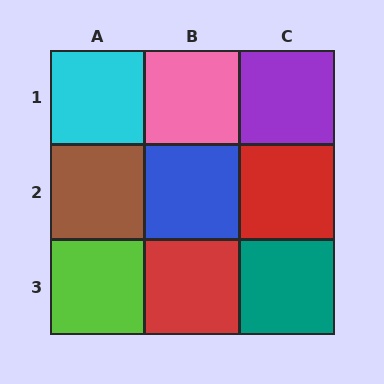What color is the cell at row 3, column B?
Red.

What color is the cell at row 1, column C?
Purple.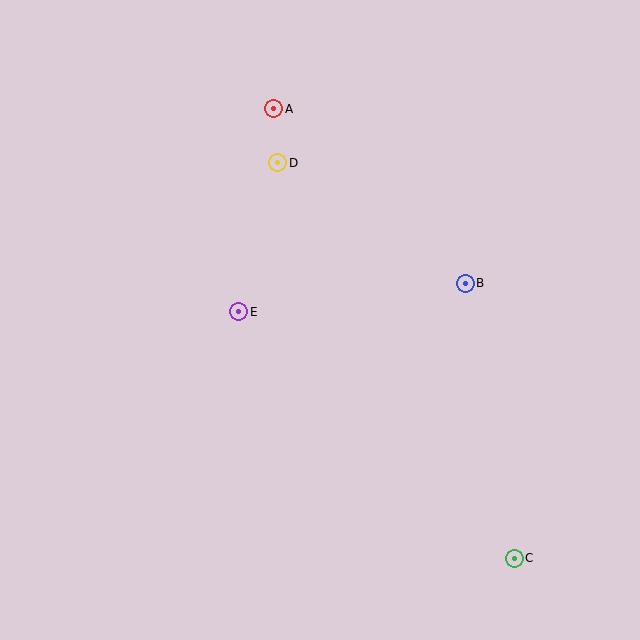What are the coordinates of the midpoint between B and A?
The midpoint between B and A is at (369, 196).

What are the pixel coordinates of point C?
Point C is at (514, 558).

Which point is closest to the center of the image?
Point E at (239, 312) is closest to the center.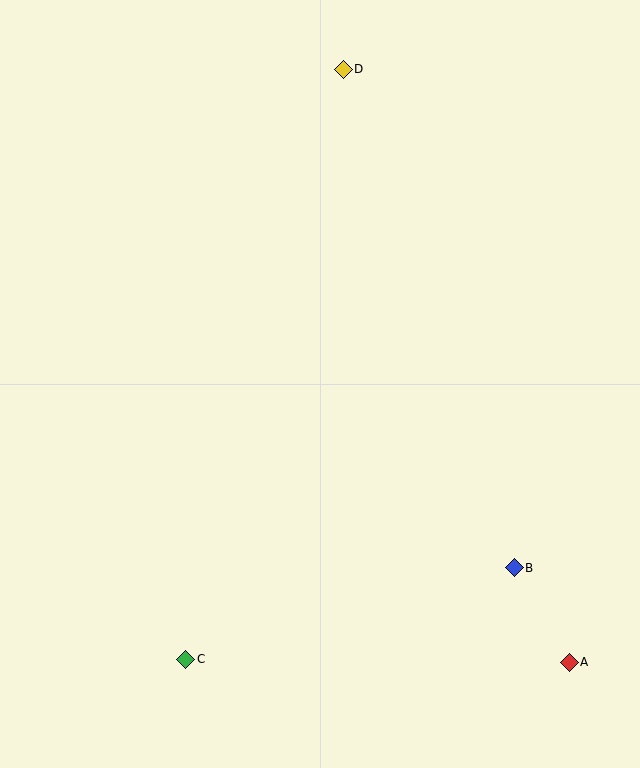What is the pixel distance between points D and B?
The distance between D and B is 527 pixels.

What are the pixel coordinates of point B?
Point B is at (514, 568).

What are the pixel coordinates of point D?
Point D is at (343, 69).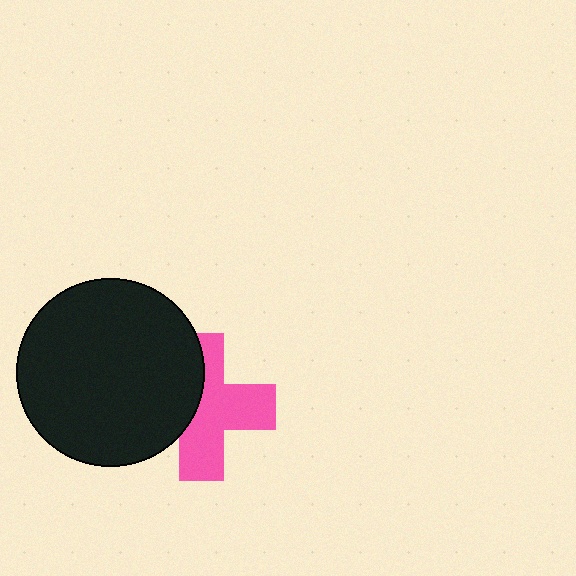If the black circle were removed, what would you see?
You would see the complete pink cross.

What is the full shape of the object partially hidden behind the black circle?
The partially hidden object is a pink cross.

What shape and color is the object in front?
The object in front is a black circle.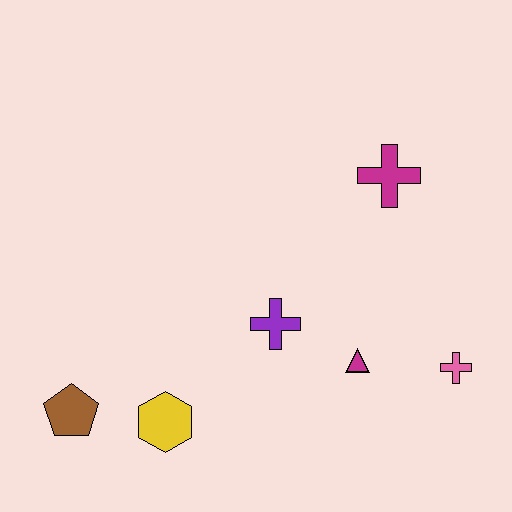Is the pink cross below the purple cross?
Yes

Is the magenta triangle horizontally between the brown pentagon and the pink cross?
Yes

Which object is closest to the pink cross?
The magenta triangle is closest to the pink cross.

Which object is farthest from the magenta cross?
The brown pentagon is farthest from the magenta cross.